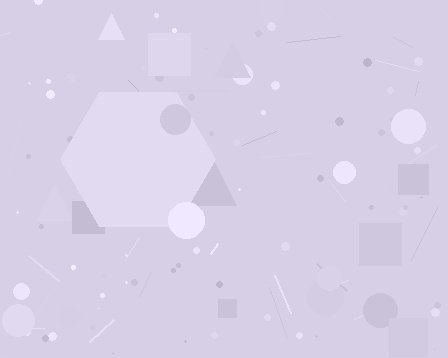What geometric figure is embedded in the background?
A hexagon is embedded in the background.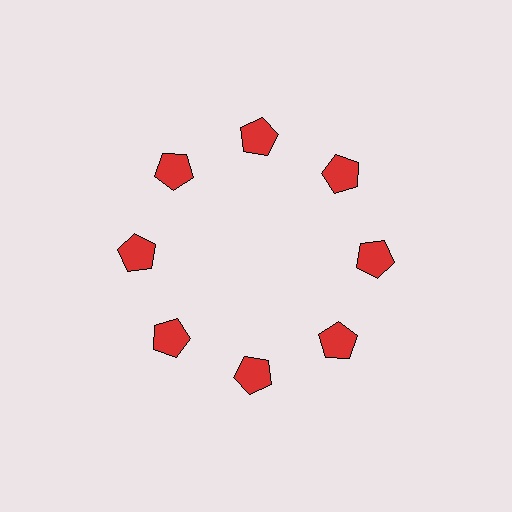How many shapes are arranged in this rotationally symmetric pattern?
There are 8 shapes, arranged in 8 groups of 1.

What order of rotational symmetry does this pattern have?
This pattern has 8-fold rotational symmetry.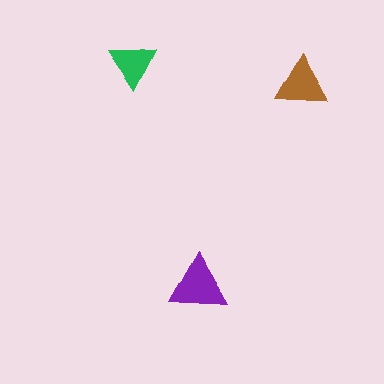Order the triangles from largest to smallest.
the purple one, the brown one, the green one.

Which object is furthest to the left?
The green triangle is leftmost.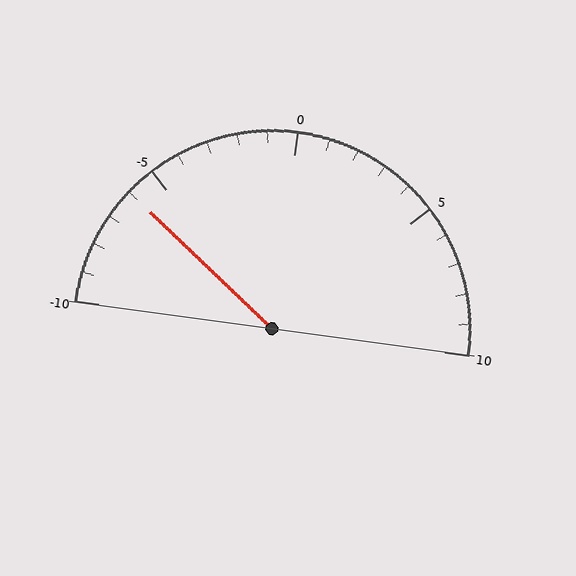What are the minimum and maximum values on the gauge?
The gauge ranges from -10 to 10.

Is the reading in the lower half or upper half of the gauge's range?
The reading is in the lower half of the range (-10 to 10).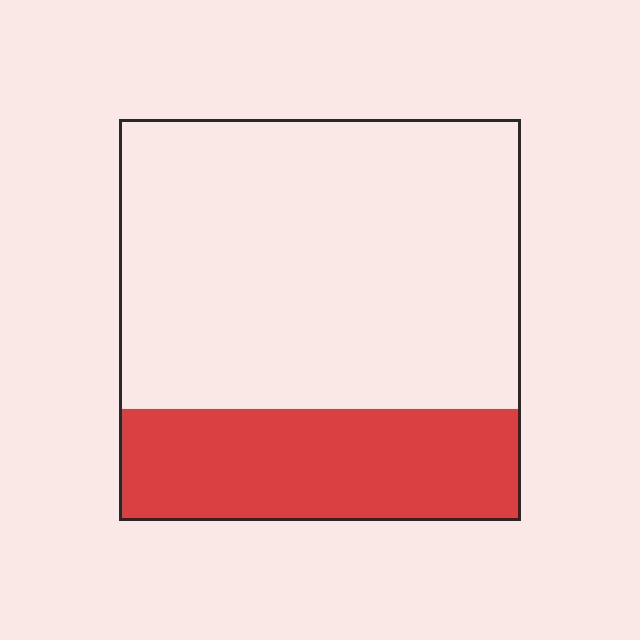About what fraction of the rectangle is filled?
About one quarter (1/4).